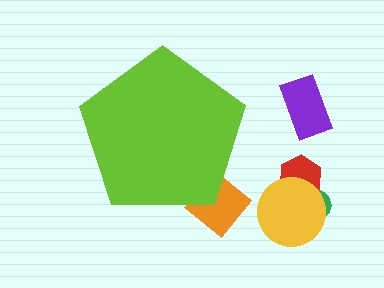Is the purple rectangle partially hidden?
No, the purple rectangle is fully visible.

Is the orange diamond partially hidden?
Yes, the orange diamond is partially hidden behind the lime pentagon.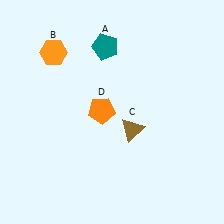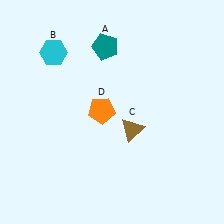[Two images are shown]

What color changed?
The hexagon (B) changed from orange in Image 1 to cyan in Image 2.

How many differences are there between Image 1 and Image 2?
There is 1 difference between the two images.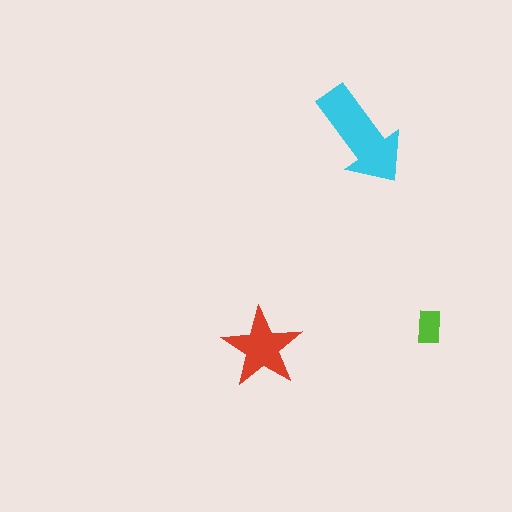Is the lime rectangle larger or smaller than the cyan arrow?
Smaller.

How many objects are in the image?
There are 3 objects in the image.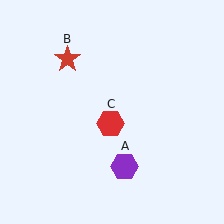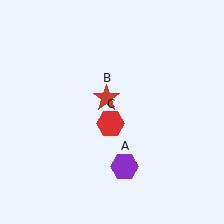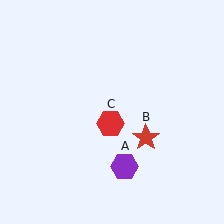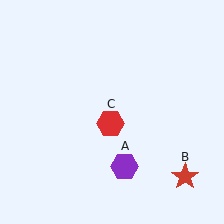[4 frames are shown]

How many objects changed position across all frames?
1 object changed position: red star (object B).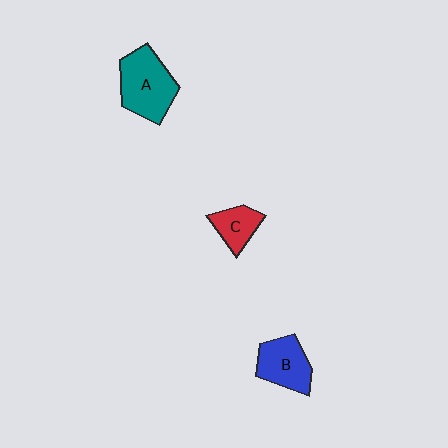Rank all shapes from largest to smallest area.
From largest to smallest: A (teal), B (blue), C (red).